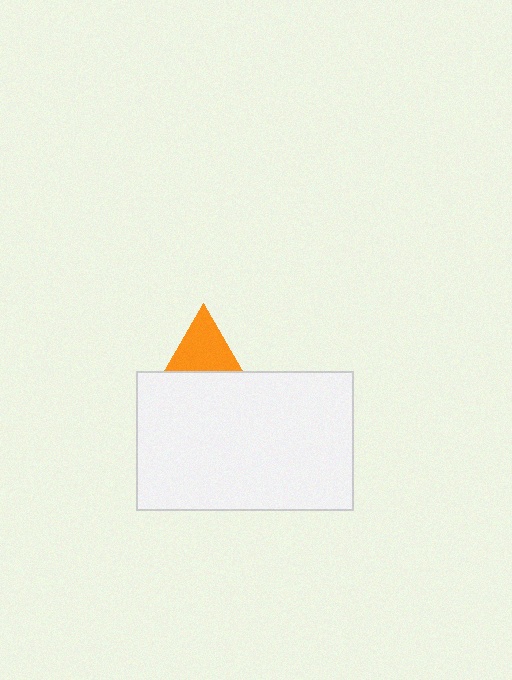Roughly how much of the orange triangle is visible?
About half of it is visible (roughly 55%).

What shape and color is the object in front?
The object in front is a white rectangle.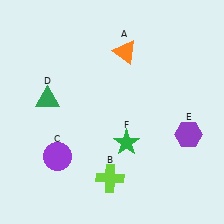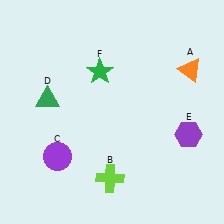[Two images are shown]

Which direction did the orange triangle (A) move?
The orange triangle (A) moved right.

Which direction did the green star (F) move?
The green star (F) moved up.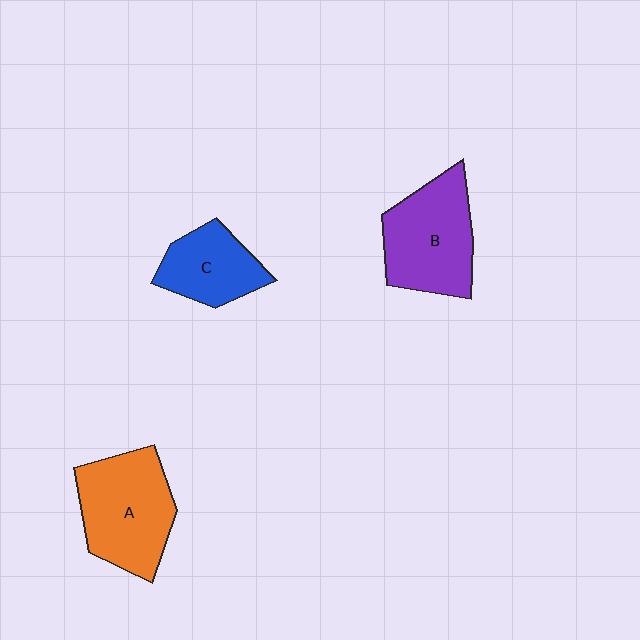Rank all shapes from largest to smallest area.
From largest to smallest: A (orange), B (purple), C (blue).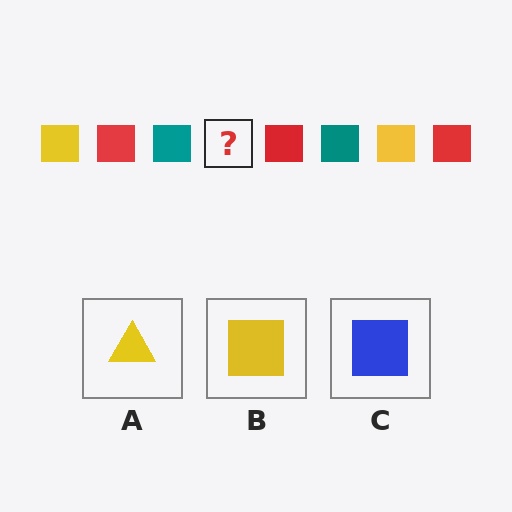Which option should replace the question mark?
Option B.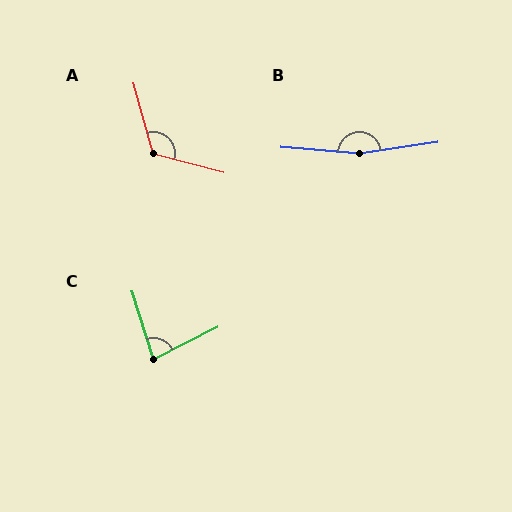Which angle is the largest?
B, at approximately 166 degrees.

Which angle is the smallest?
C, at approximately 81 degrees.